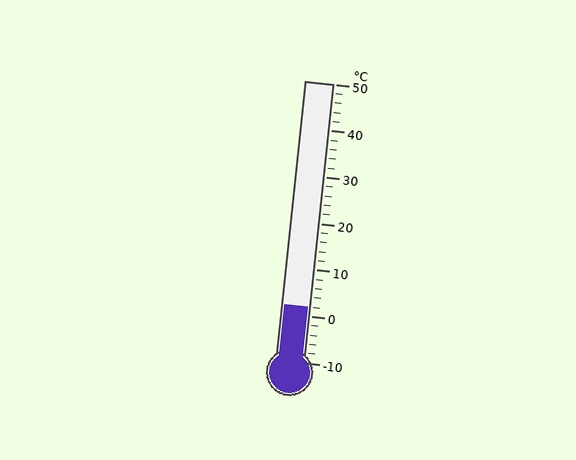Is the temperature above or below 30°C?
The temperature is below 30°C.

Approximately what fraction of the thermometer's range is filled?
The thermometer is filled to approximately 20% of its range.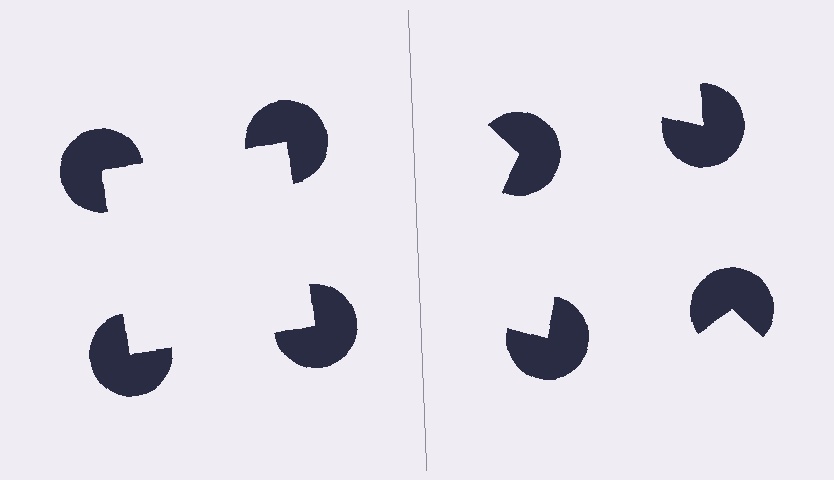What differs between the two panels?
The pac-man discs are positioned identically on both sides; only the wedge orientations differ. On the left they align to a square; on the right they are misaligned.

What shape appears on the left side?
An illusory square.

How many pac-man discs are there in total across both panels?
8 — 4 on each side.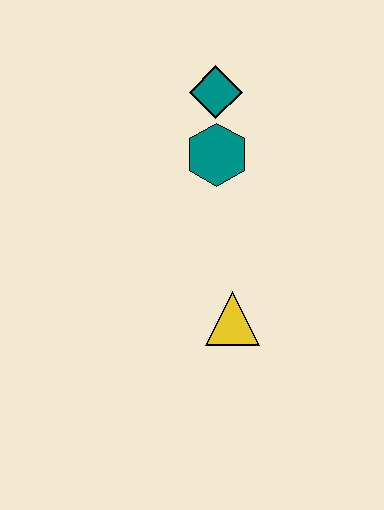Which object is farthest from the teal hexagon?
The yellow triangle is farthest from the teal hexagon.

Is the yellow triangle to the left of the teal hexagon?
No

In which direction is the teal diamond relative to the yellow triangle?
The teal diamond is above the yellow triangle.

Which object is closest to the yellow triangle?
The teal hexagon is closest to the yellow triangle.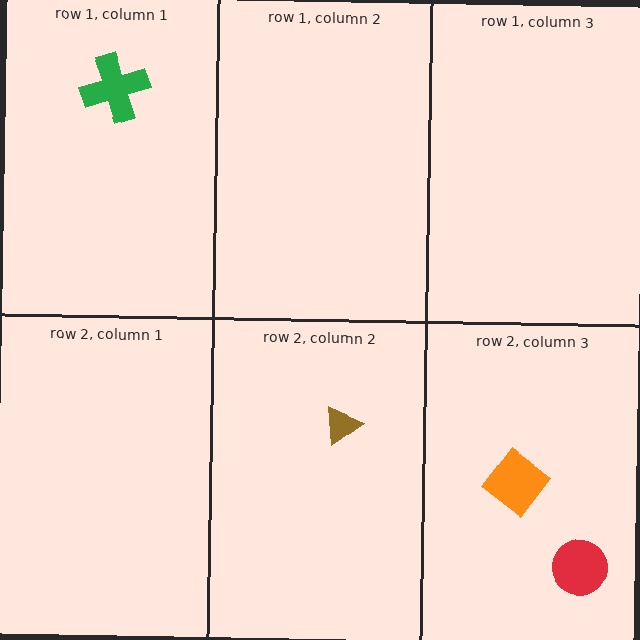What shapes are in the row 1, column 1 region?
The green cross.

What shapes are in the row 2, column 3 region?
The red circle, the orange diamond.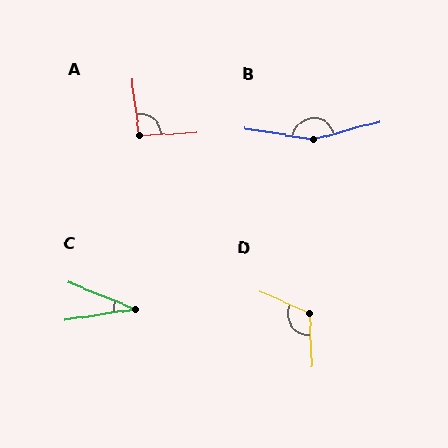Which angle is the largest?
B, at approximately 155 degrees.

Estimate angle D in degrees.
Approximately 115 degrees.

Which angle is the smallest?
C, at approximately 31 degrees.